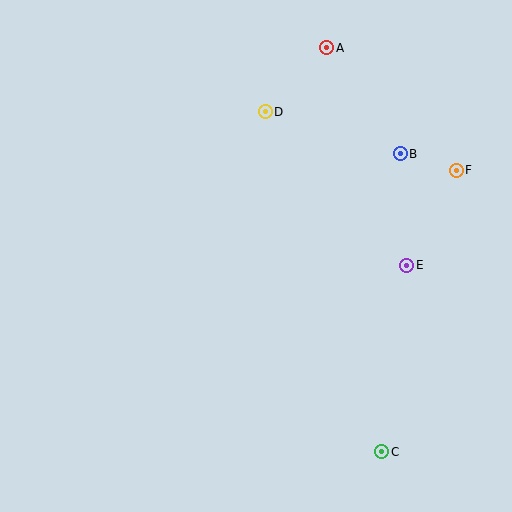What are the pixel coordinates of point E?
Point E is at (407, 265).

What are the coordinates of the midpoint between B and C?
The midpoint between B and C is at (391, 303).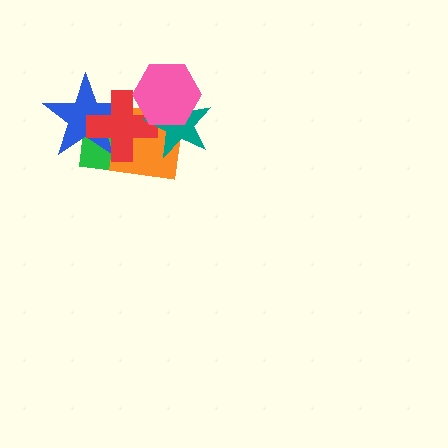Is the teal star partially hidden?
Yes, it is partially covered by another shape.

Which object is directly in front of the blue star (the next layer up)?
The orange square is directly in front of the blue star.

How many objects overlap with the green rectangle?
3 objects overlap with the green rectangle.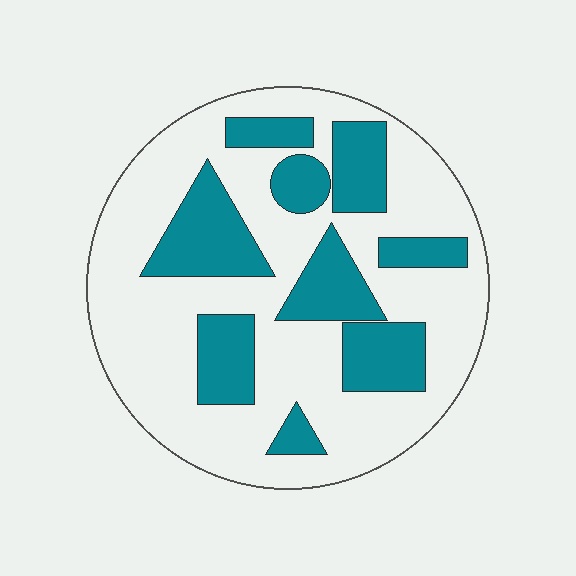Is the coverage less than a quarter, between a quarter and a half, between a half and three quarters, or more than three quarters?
Between a quarter and a half.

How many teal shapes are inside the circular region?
9.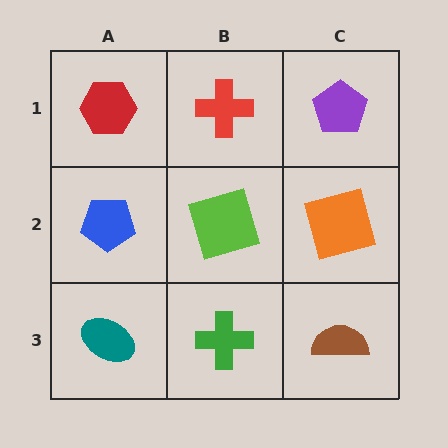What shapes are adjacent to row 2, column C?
A purple pentagon (row 1, column C), a brown semicircle (row 3, column C), a lime square (row 2, column B).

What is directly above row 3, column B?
A lime square.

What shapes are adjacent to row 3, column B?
A lime square (row 2, column B), a teal ellipse (row 3, column A), a brown semicircle (row 3, column C).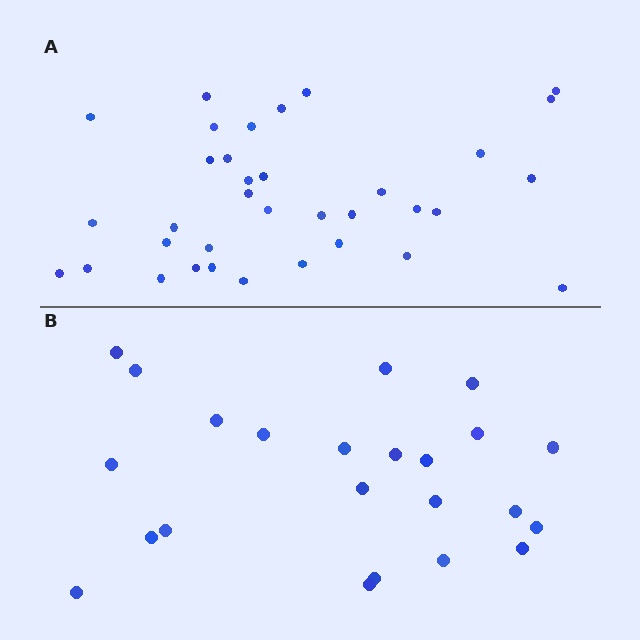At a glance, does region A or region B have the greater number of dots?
Region A (the top region) has more dots.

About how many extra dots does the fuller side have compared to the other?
Region A has roughly 12 or so more dots than region B.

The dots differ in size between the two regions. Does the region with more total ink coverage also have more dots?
No. Region B has more total ink coverage because its dots are larger, but region A actually contains more individual dots. Total area can be misleading — the number of items is what matters here.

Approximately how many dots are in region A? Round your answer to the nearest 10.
About 40 dots. (The exact count is 35, which rounds to 40.)